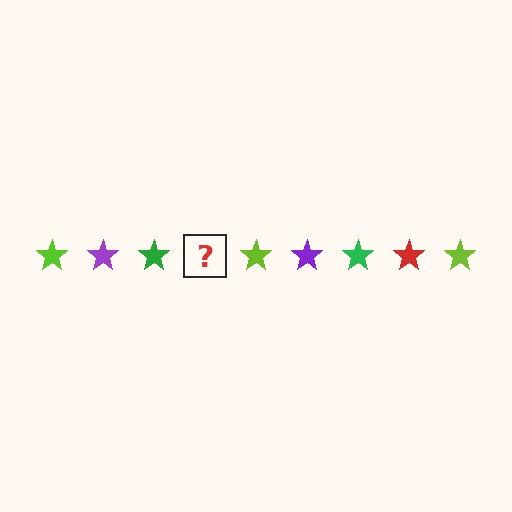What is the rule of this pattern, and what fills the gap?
The rule is that the pattern cycles through lime, purple, green, red stars. The gap should be filled with a red star.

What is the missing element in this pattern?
The missing element is a red star.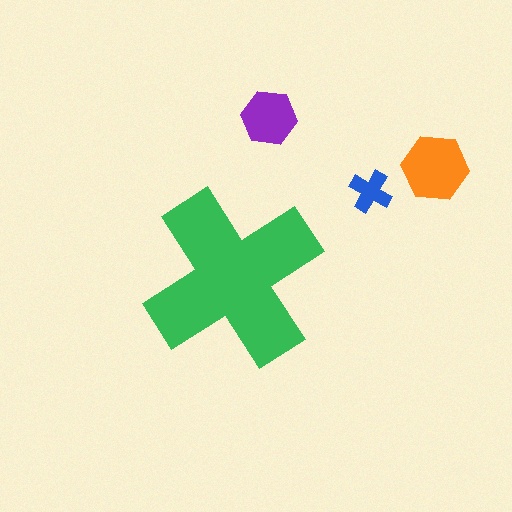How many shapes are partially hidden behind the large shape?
0 shapes are partially hidden.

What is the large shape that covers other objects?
A green cross.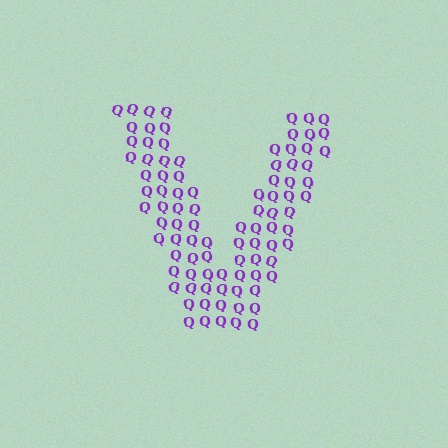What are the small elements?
The small elements are letter Q's.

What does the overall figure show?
The overall figure shows the letter V.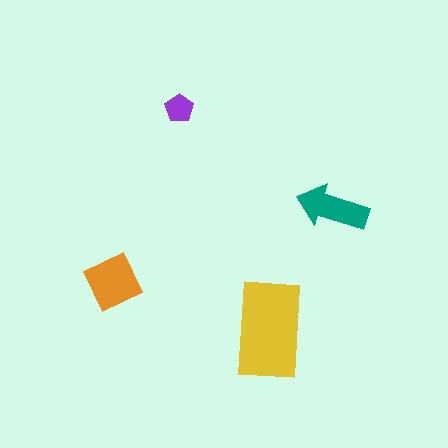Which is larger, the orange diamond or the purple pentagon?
The orange diamond.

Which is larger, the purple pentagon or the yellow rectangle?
The yellow rectangle.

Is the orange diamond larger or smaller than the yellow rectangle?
Smaller.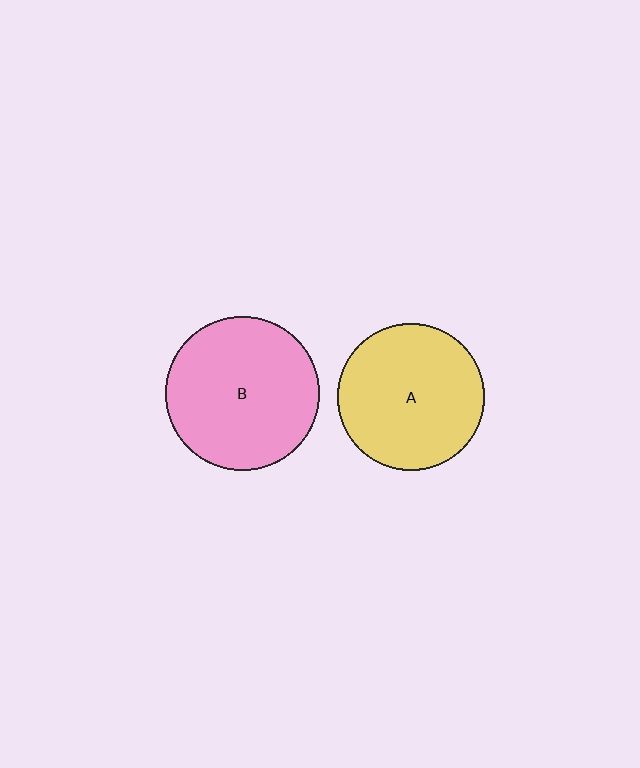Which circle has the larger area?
Circle B (pink).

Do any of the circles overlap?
No, none of the circles overlap.